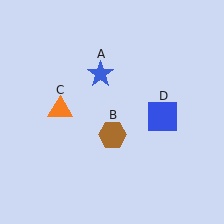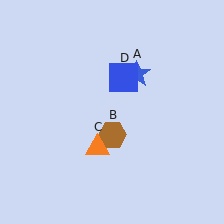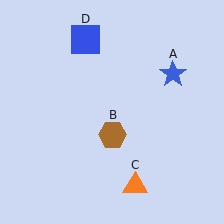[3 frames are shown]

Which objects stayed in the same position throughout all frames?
Brown hexagon (object B) remained stationary.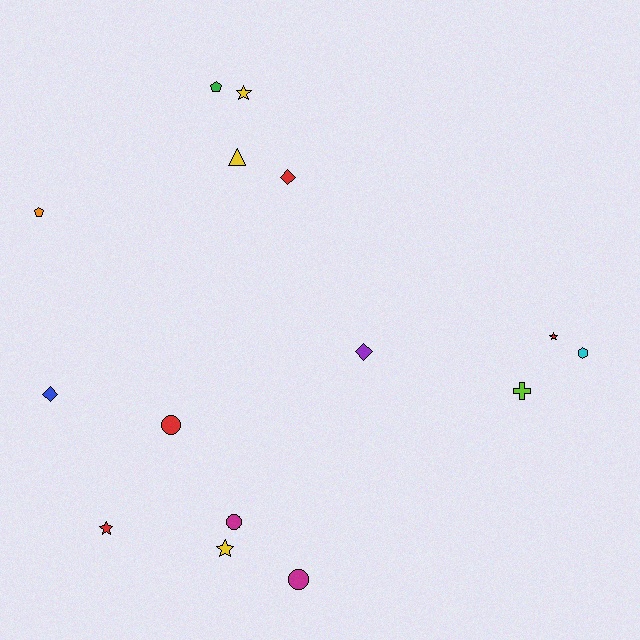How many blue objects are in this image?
There is 1 blue object.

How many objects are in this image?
There are 15 objects.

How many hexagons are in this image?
There is 1 hexagon.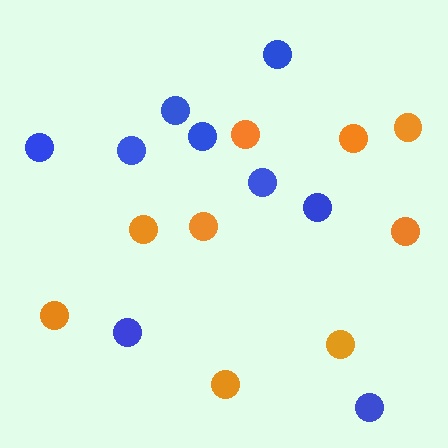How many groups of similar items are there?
There are 2 groups: one group of orange circles (9) and one group of blue circles (9).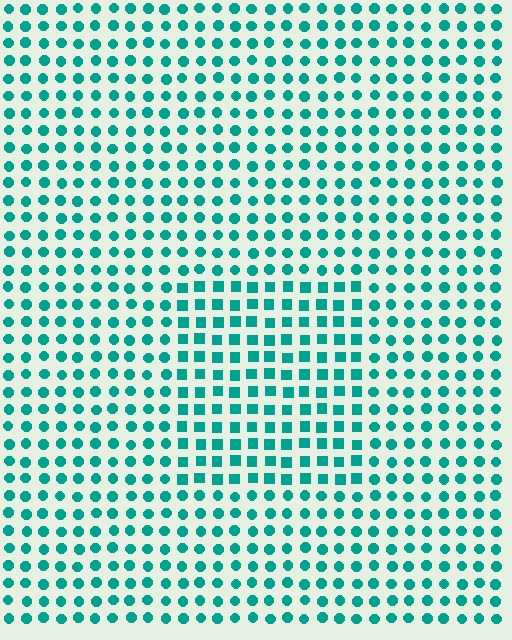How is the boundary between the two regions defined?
The boundary is defined by a change in element shape: squares inside vs. circles outside. All elements share the same color and spacing.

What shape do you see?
I see a rectangle.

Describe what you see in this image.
The image is filled with small teal elements arranged in a uniform grid. A rectangle-shaped region contains squares, while the surrounding area contains circles. The boundary is defined purely by the change in element shape.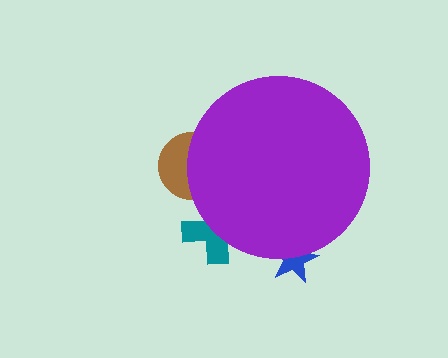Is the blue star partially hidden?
Yes, the blue star is partially hidden behind the purple circle.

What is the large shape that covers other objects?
A purple circle.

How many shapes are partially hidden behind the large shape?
3 shapes are partially hidden.